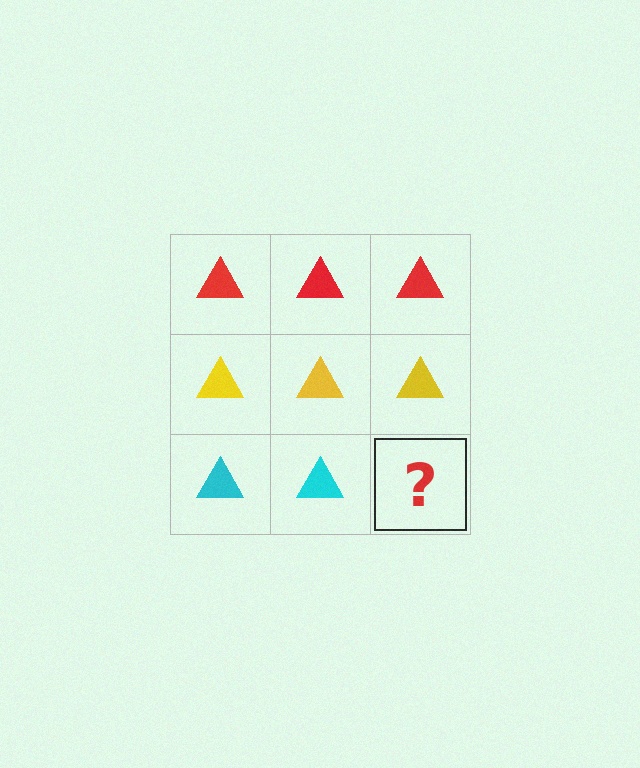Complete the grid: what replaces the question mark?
The question mark should be replaced with a cyan triangle.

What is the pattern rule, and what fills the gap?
The rule is that each row has a consistent color. The gap should be filled with a cyan triangle.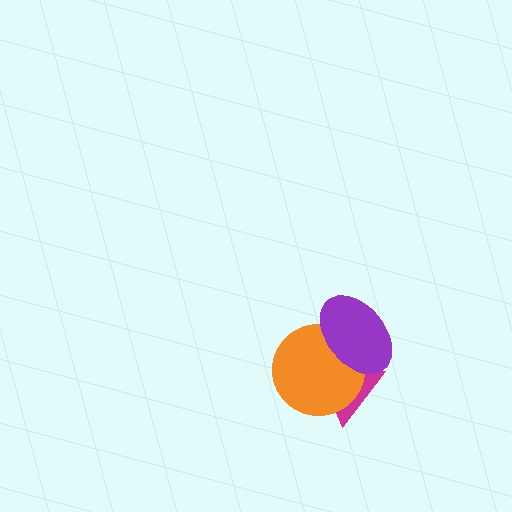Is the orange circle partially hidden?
Yes, it is partially covered by another shape.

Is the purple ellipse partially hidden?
No, no other shape covers it.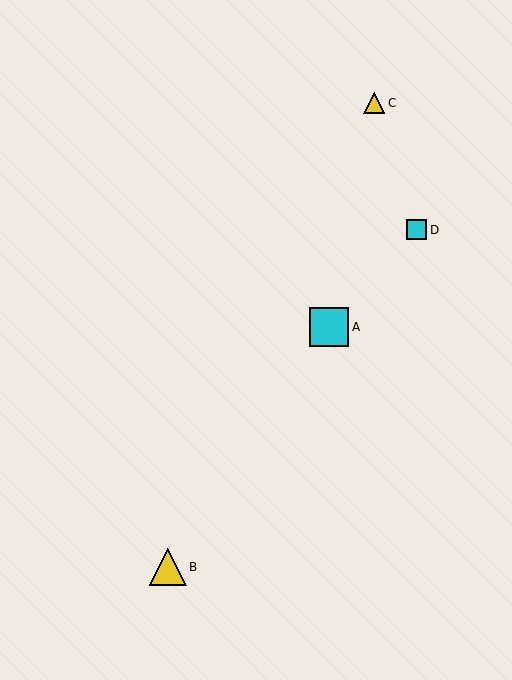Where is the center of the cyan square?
The center of the cyan square is at (329, 327).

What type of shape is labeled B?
Shape B is a yellow triangle.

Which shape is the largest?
The cyan square (labeled A) is the largest.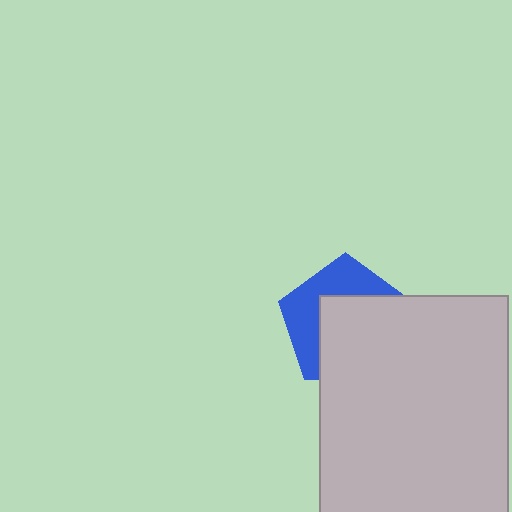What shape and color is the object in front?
The object in front is a light gray rectangle.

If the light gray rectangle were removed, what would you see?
You would see the complete blue pentagon.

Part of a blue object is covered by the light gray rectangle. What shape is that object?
It is a pentagon.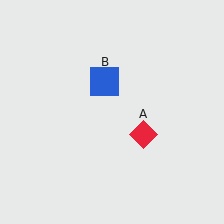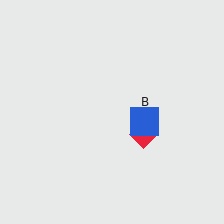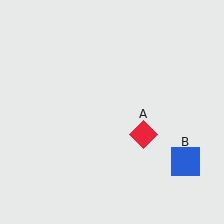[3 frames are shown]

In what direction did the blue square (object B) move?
The blue square (object B) moved down and to the right.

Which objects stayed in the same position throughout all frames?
Red diamond (object A) remained stationary.